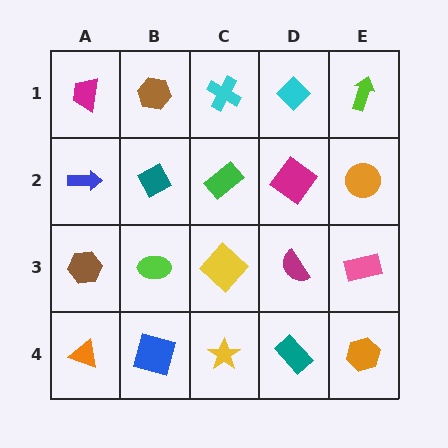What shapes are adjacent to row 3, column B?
A teal diamond (row 2, column B), a blue square (row 4, column B), a brown hexagon (row 3, column A), a yellow diamond (row 3, column C).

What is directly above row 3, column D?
A magenta diamond.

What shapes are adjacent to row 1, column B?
A teal diamond (row 2, column B), a magenta trapezoid (row 1, column A), a cyan cross (row 1, column C).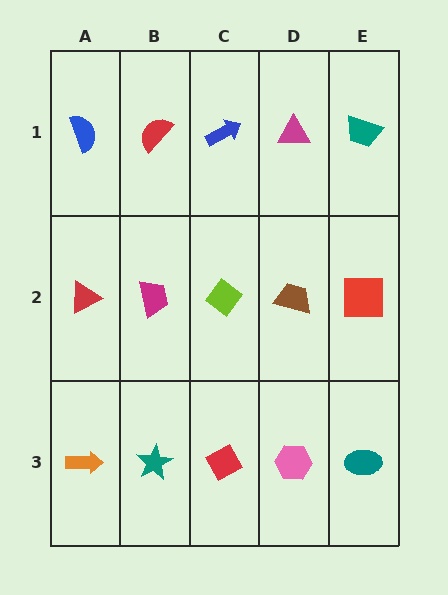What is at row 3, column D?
A pink hexagon.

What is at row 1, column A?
A blue semicircle.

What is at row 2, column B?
A magenta trapezoid.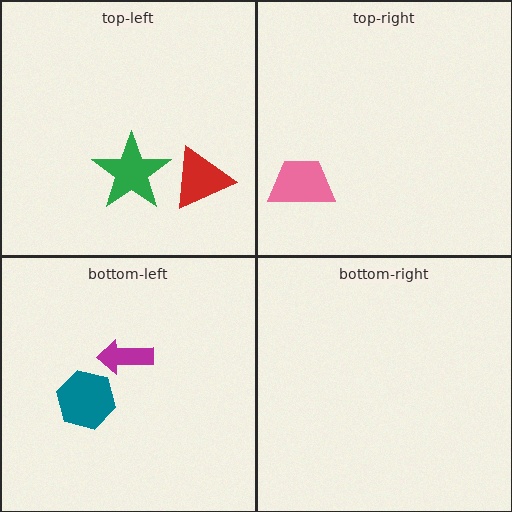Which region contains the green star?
The top-left region.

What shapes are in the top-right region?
The pink trapezoid.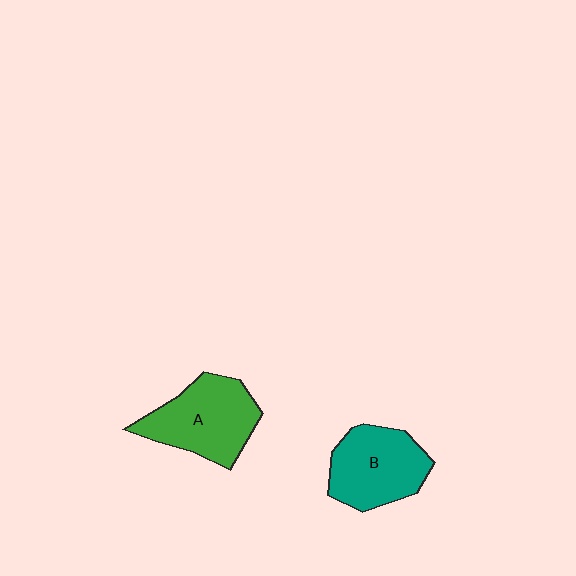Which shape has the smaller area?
Shape B (teal).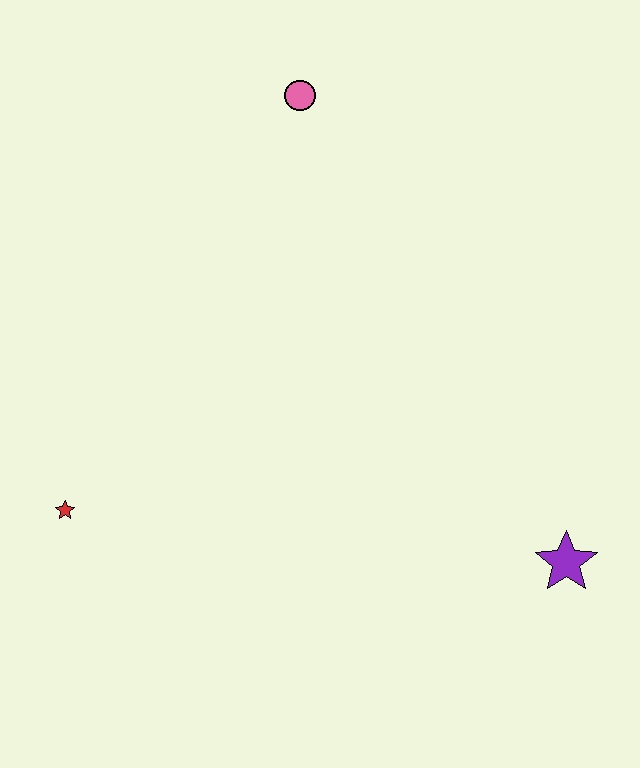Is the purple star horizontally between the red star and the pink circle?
No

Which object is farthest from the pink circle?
The purple star is farthest from the pink circle.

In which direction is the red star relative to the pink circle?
The red star is below the pink circle.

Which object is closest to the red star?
The pink circle is closest to the red star.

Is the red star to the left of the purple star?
Yes